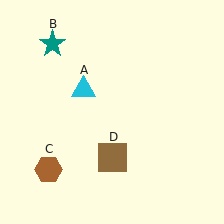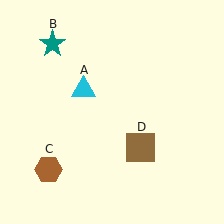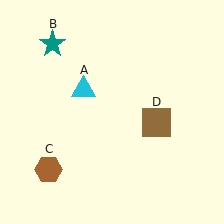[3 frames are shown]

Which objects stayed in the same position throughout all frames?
Cyan triangle (object A) and teal star (object B) and brown hexagon (object C) remained stationary.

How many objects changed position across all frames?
1 object changed position: brown square (object D).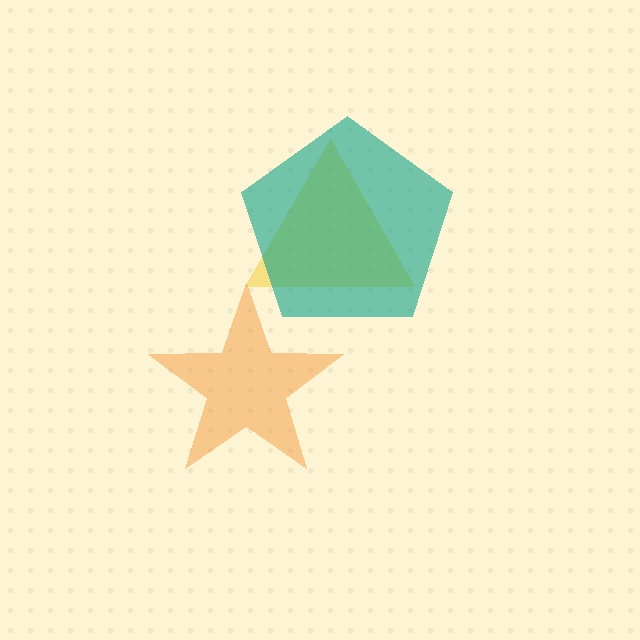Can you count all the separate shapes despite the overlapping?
Yes, there are 3 separate shapes.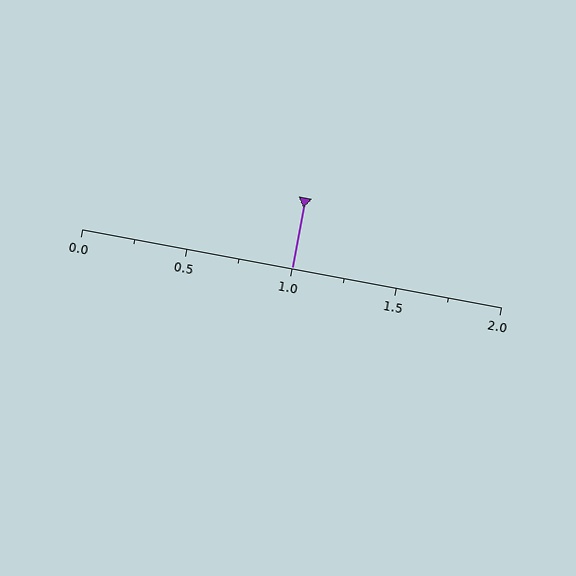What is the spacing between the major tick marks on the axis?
The major ticks are spaced 0.5 apart.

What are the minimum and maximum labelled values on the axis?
The axis runs from 0.0 to 2.0.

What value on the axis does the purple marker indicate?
The marker indicates approximately 1.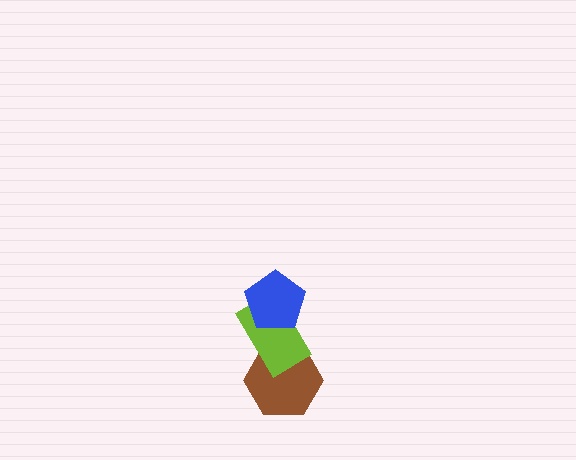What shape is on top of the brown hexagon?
The lime rectangle is on top of the brown hexagon.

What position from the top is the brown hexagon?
The brown hexagon is 3rd from the top.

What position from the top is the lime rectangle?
The lime rectangle is 2nd from the top.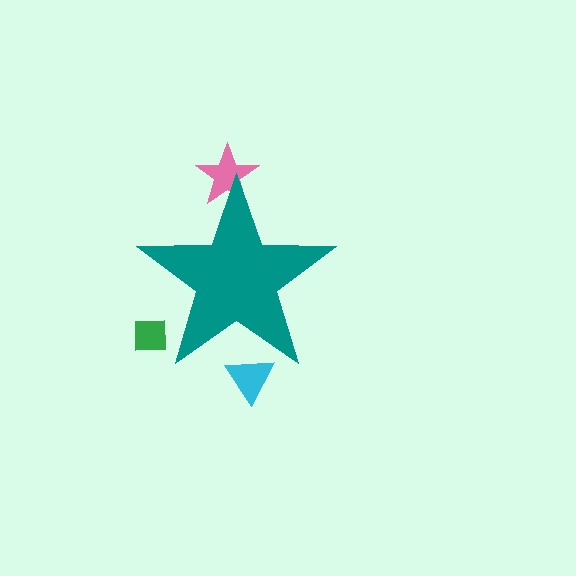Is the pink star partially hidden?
Yes, the pink star is partially hidden behind the teal star.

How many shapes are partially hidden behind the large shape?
3 shapes are partially hidden.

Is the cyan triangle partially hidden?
Yes, the cyan triangle is partially hidden behind the teal star.